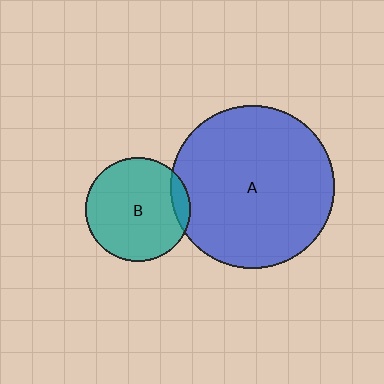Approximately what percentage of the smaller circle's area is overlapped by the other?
Approximately 10%.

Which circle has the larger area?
Circle A (blue).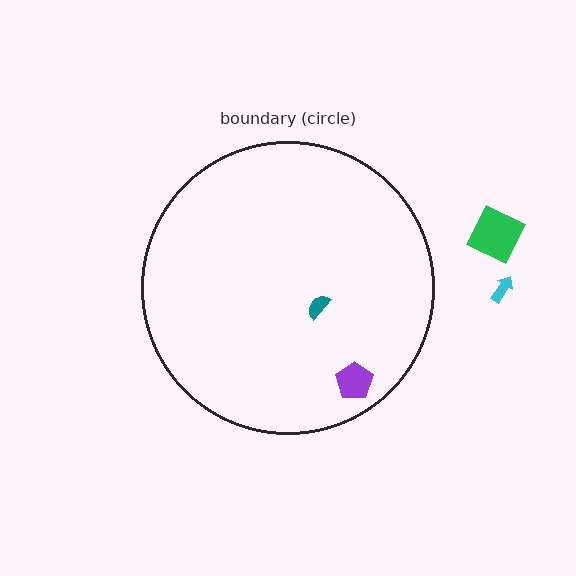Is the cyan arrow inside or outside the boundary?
Outside.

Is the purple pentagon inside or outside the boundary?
Inside.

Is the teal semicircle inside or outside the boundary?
Inside.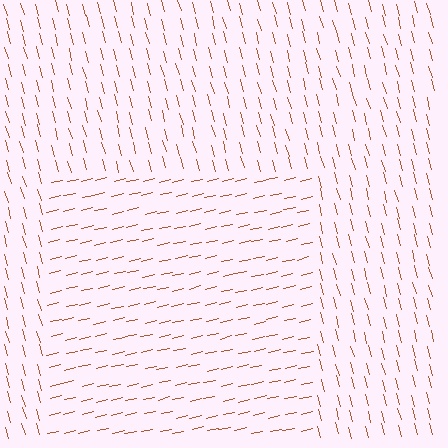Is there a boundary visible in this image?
Yes, there is a texture boundary formed by a change in line orientation.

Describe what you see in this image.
The image is filled with small brown line segments. A rectangle region in the image has lines oriented differently from the surrounding lines, creating a visible texture boundary.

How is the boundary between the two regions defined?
The boundary is defined purely by a change in line orientation (approximately 88 degrees difference). All lines are the same color and thickness.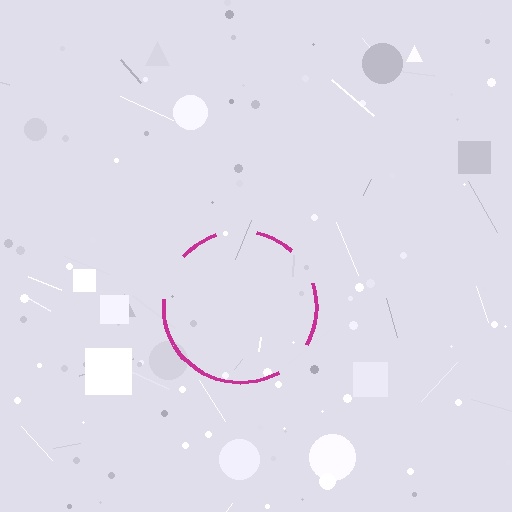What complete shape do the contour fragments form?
The contour fragments form a circle.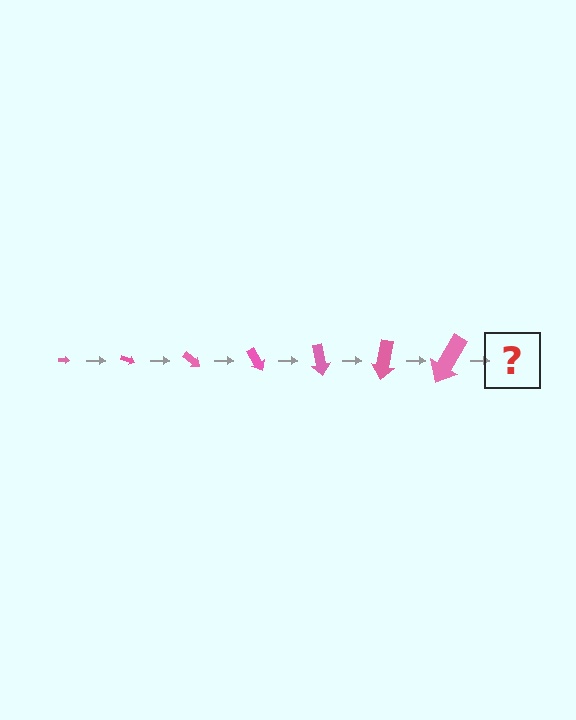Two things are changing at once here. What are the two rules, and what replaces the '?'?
The two rules are that the arrow grows larger each step and it rotates 20 degrees each step. The '?' should be an arrow, larger than the previous one and rotated 140 degrees from the start.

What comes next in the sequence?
The next element should be an arrow, larger than the previous one and rotated 140 degrees from the start.